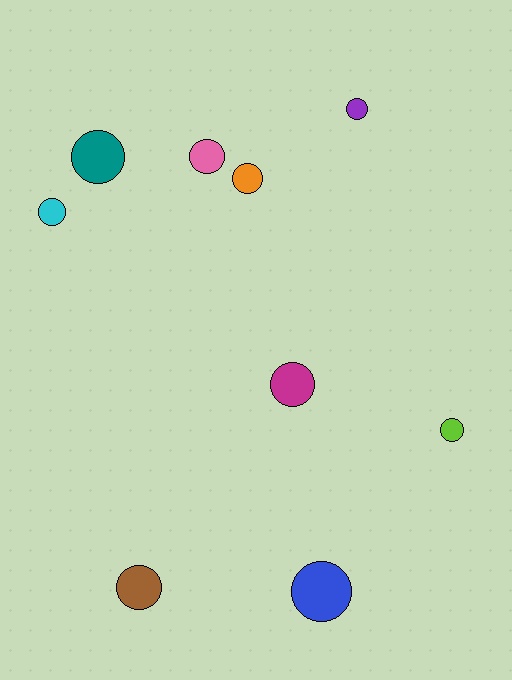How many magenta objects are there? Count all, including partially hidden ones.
There is 1 magenta object.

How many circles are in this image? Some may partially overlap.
There are 9 circles.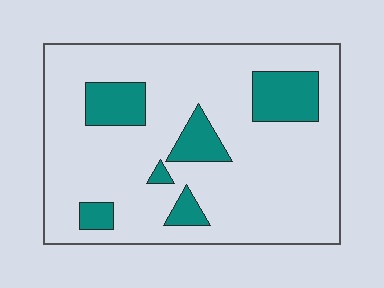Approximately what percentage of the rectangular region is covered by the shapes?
Approximately 15%.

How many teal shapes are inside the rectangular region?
6.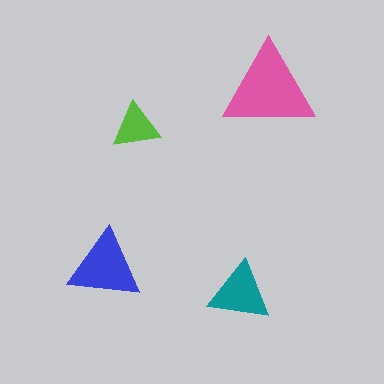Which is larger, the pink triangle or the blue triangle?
The pink one.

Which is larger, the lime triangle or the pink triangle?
The pink one.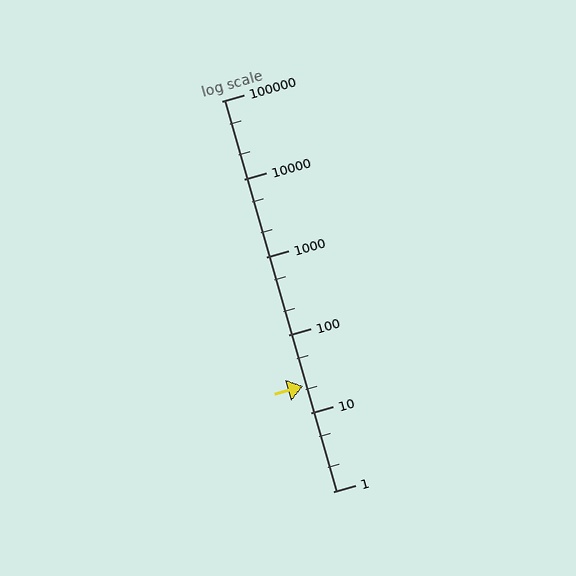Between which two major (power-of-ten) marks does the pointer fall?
The pointer is between 10 and 100.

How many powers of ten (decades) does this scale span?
The scale spans 5 decades, from 1 to 100000.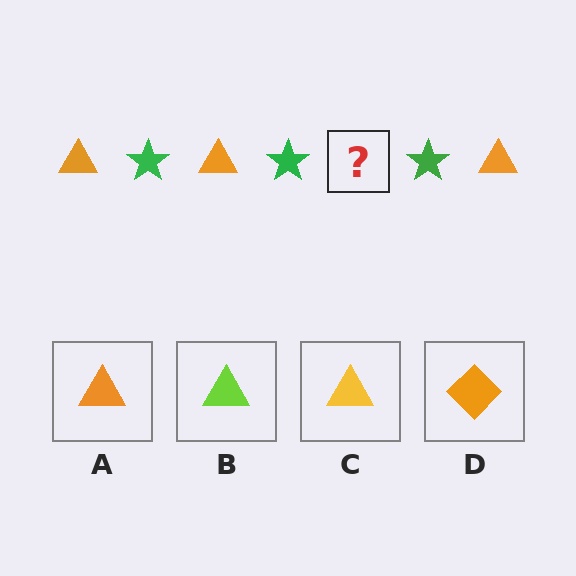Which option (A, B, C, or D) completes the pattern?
A.